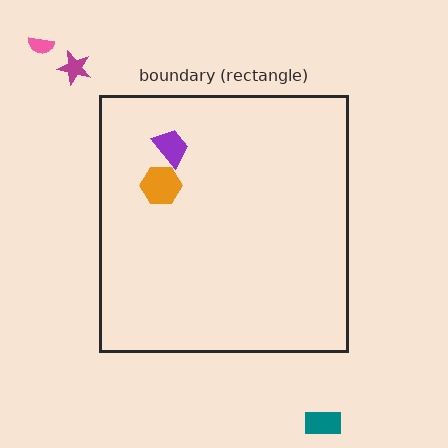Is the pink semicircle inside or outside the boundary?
Outside.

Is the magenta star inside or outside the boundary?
Outside.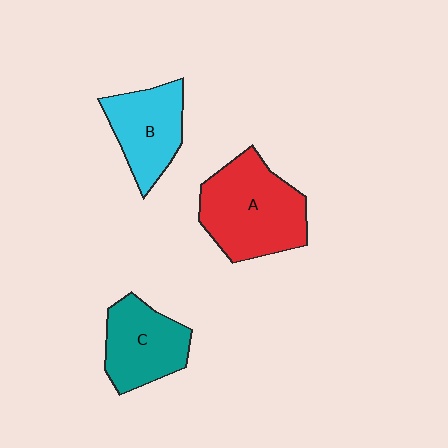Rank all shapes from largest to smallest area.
From largest to smallest: A (red), C (teal), B (cyan).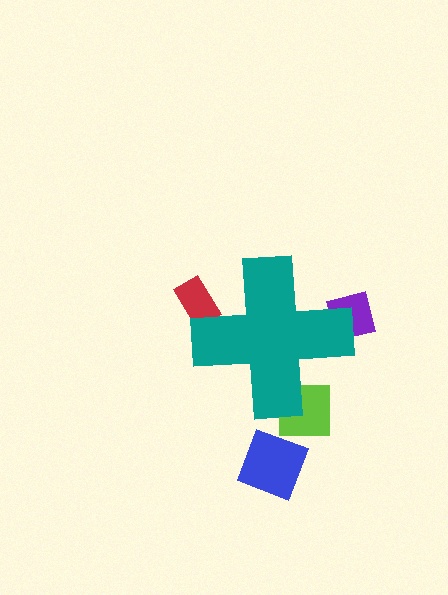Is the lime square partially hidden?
Yes, the lime square is partially hidden behind the teal cross.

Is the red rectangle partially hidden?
Yes, the red rectangle is partially hidden behind the teal cross.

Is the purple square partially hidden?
Yes, the purple square is partially hidden behind the teal cross.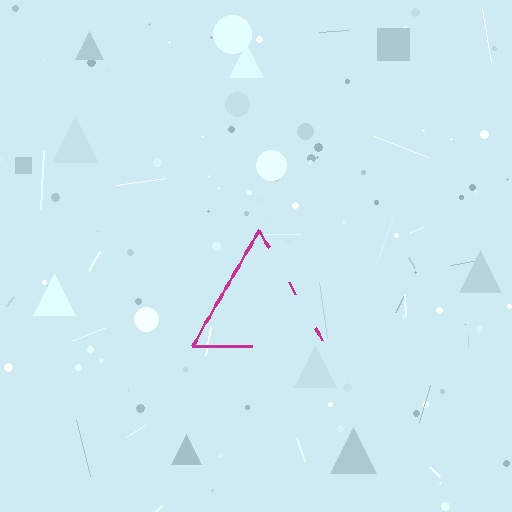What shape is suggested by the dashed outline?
The dashed outline suggests a triangle.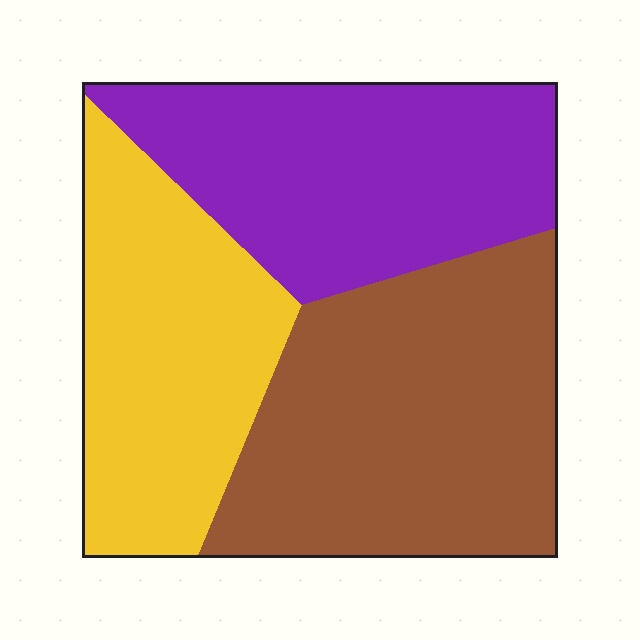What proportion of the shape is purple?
Purple covers 32% of the shape.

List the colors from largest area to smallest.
From largest to smallest: brown, purple, yellow.